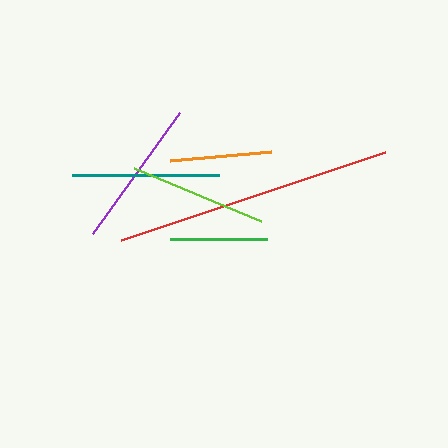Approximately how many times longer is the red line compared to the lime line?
The red line is approximately 2.0 times the length of the lime line.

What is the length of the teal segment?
The teal segment is approximately 147 pixels long.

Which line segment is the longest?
The red line is the longest at approximately 278 pixels.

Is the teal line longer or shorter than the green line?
The teal line is longer than the green line.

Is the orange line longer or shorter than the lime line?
The lime line is longer than the orange line.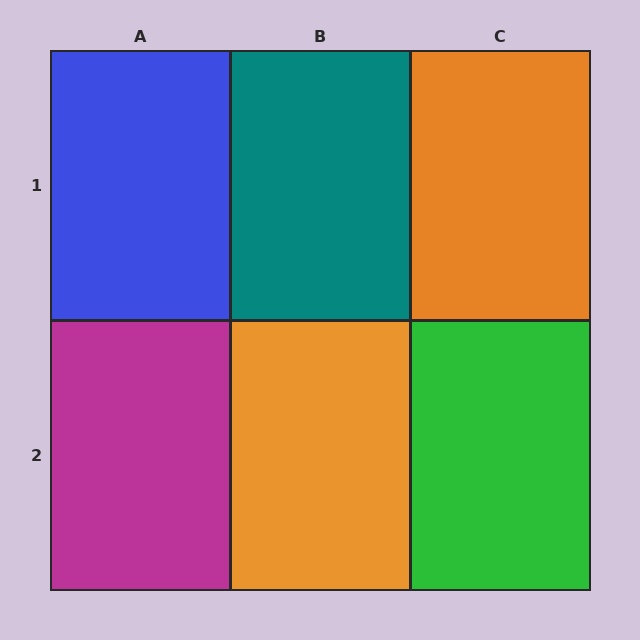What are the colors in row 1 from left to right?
Blue, teal, orange.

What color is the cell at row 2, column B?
Orange.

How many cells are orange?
2 cells are orange.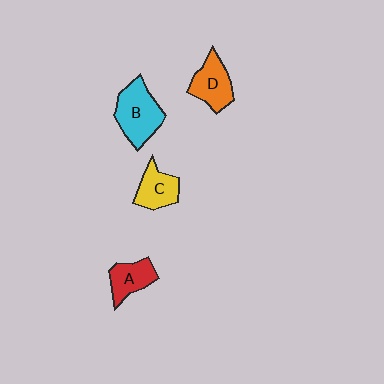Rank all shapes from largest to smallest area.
From largest to smallest: B (cyan), D (orange), C (yellow), A (red).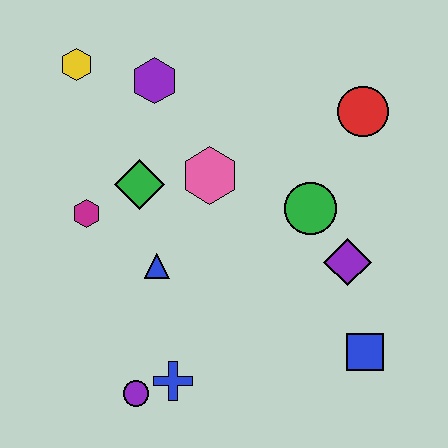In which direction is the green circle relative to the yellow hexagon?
The green circle is to the right of the yellow hexagon.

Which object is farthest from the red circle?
The purple circle is farthest from the red circle.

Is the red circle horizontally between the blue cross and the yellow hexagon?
No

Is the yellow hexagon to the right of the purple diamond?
No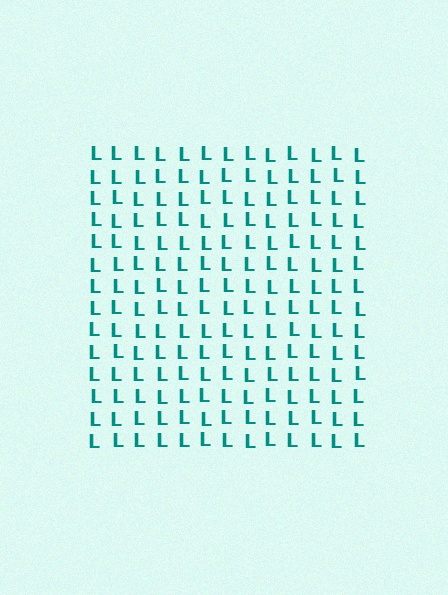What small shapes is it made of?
It is made of small letter L's.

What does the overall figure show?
The overall figure shows a square.